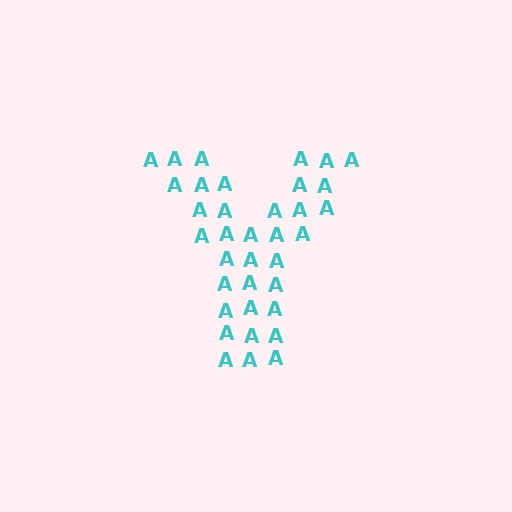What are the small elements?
The small elements are letter A's.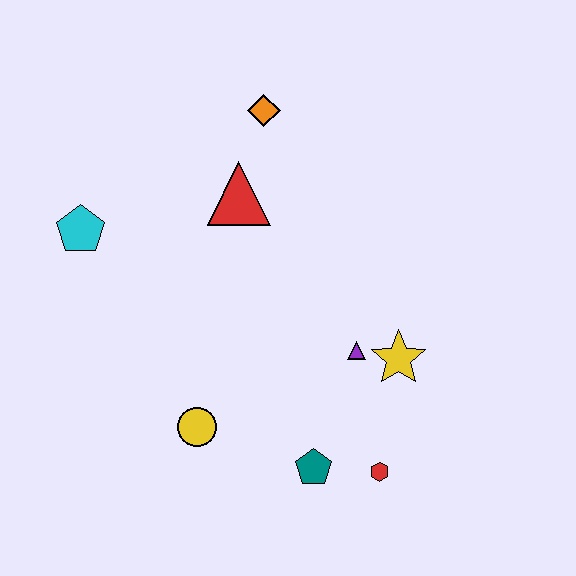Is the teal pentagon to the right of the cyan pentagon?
Yes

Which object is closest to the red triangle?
The orange diamond is closest to the red triangle.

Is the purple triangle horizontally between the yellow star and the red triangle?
Yes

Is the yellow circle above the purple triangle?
No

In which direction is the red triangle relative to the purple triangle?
The red triangle is above the purple triangle.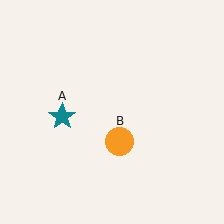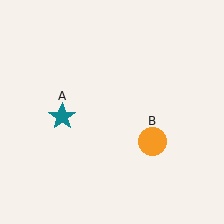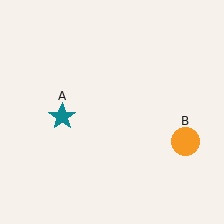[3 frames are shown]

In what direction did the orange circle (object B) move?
The orange circle (object B) moved right.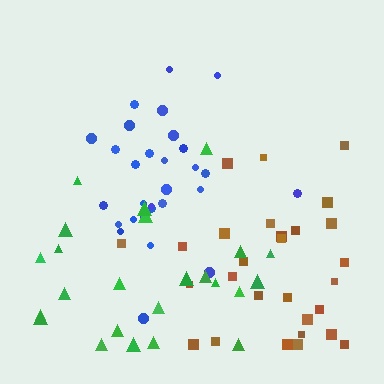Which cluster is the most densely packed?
Blue.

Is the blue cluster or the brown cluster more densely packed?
Blue.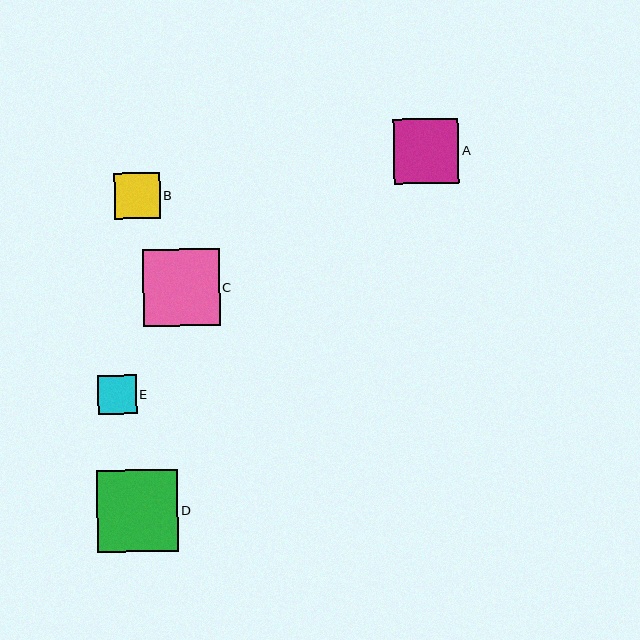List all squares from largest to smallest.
From largest to smallest: D, C, A, B, E.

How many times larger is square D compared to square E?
Square D is approximately 2.1 times the size of square E.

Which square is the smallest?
Square E is the smallest with a size of approximately 39 pixels.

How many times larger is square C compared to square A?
Square C is approximately 1.2 times the size of square A.